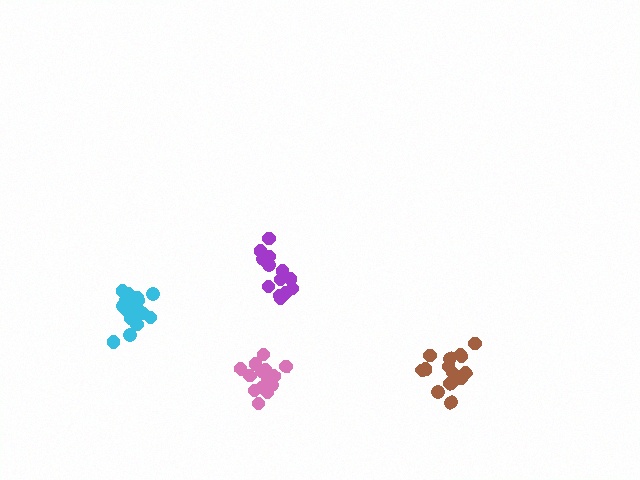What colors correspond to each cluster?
The clusters are colored: brown, cyan, pink, purple.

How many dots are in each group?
Group 1: 16 dots, Group 2: 17 dots, Group 3: 14 dots, Group 4: 13 dots (60 total).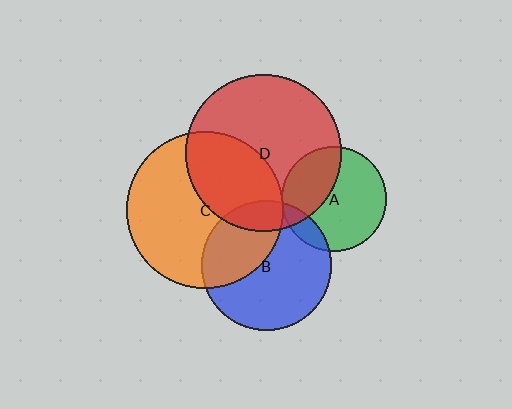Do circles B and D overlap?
Yes.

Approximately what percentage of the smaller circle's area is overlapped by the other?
Approximately 15%.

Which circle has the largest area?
Circle C (orange).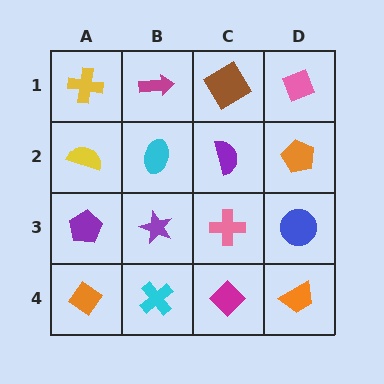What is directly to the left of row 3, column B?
A purple pentagon.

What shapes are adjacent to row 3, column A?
A yellow semicircle (row 2, column A), an orange diamond (row 4, column A), a purple star (row 3, column B).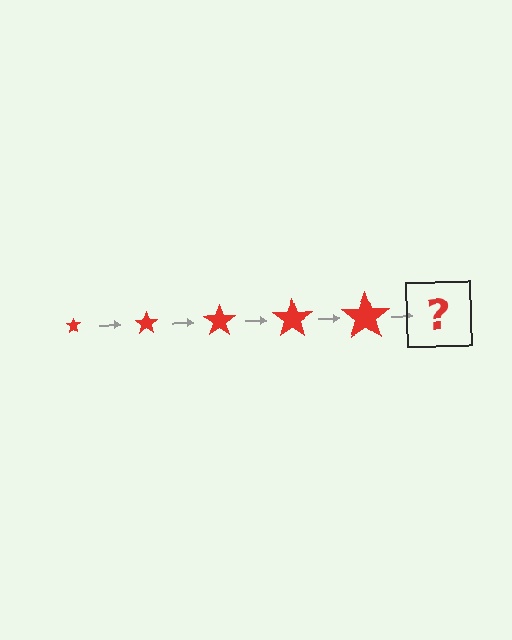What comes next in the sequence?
The next element should be a red star, larger than the previous one.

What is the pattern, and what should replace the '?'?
The pattern is that the star gets progressively larger each step. The '?' should be a red star, larger than the previous one.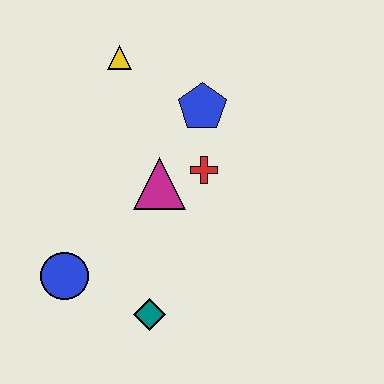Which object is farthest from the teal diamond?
The yellow triangle is farthest from the teal diamond.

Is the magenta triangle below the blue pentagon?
Yes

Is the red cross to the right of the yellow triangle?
Yes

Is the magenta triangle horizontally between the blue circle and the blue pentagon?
Yes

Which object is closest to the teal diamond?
The blue circle is closest to the teal diamond.